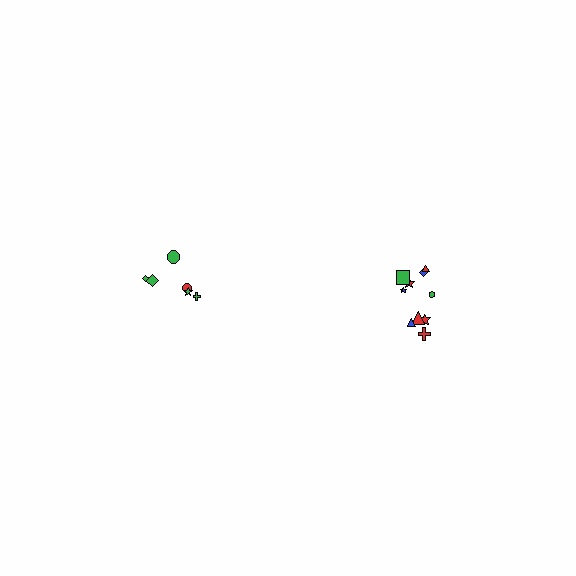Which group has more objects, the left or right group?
The right group.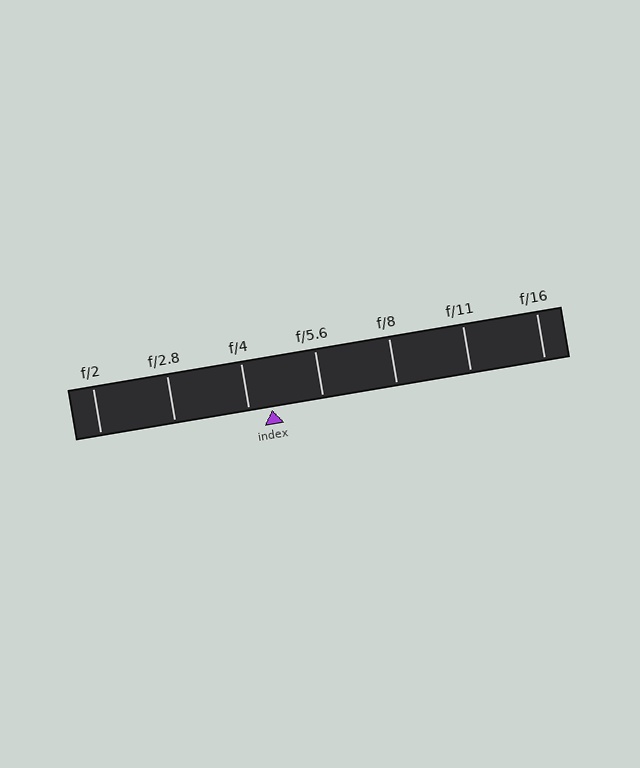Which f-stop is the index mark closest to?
The index mark is closest to f/4.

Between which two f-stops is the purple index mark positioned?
The index mark is between f/4 and f/5.6.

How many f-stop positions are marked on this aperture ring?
There are 7 f-stop positions marked.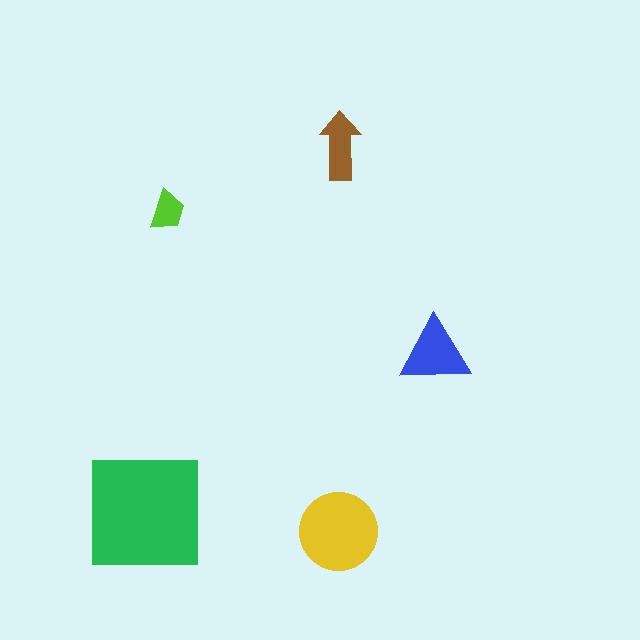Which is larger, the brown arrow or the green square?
The green square.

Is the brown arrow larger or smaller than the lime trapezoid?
Larger.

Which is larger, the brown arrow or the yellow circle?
The yellow circle.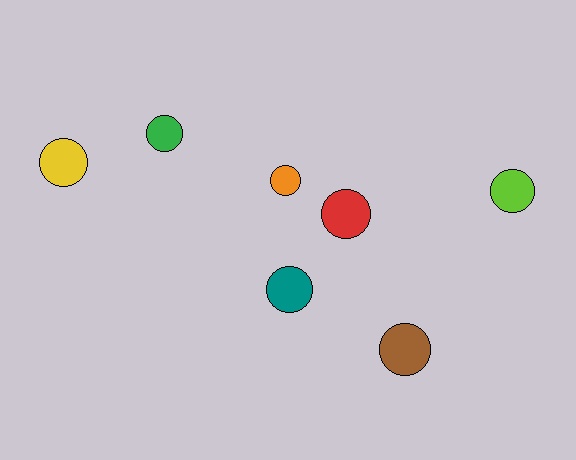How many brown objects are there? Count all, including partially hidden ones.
There is 1 brown object.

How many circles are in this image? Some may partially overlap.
There are 7 circles.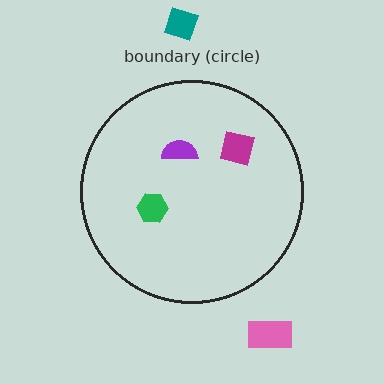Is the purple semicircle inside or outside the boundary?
Inside.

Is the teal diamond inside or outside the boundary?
Outside.